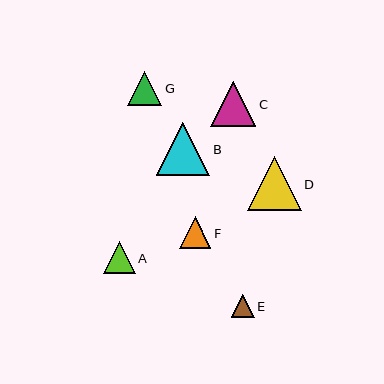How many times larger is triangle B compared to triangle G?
Triangle B is approximately 1.6 times the size of triangle G.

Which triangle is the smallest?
Triangle E is the smallest with a size of approximately 23 pixels.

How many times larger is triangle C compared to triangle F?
Triangle C is approximately 1.4 times the size of triangle F.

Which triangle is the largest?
Triangle D is the largest with a size of approximately 54 pixels.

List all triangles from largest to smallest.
From largest to smallest: D, B, C, G, A, F, E.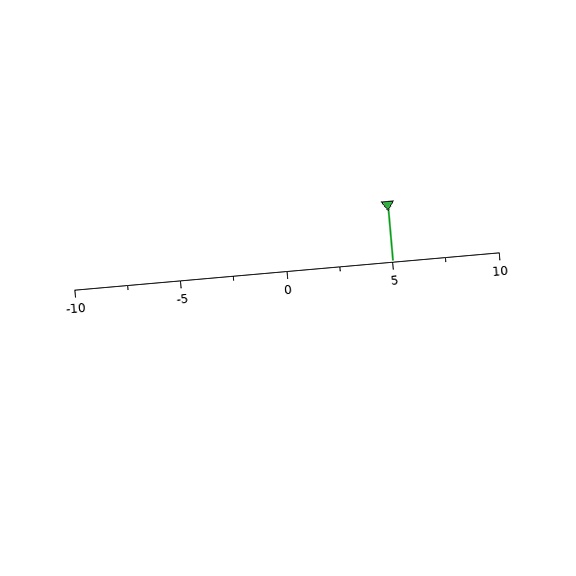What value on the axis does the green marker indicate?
The marker indicates approximately 5.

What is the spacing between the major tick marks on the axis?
The major ticks are spaced 5 apart.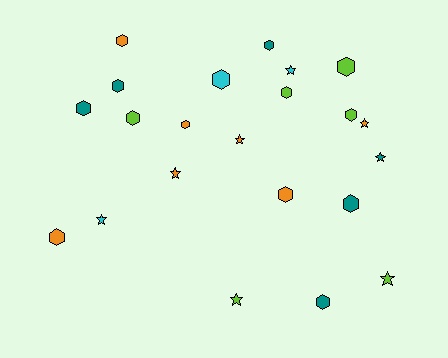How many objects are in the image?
There are 22 objects.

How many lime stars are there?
There are 2 lime stars.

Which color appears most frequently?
Orange, with 7 objects.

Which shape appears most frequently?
Hexagon, with 14 objects.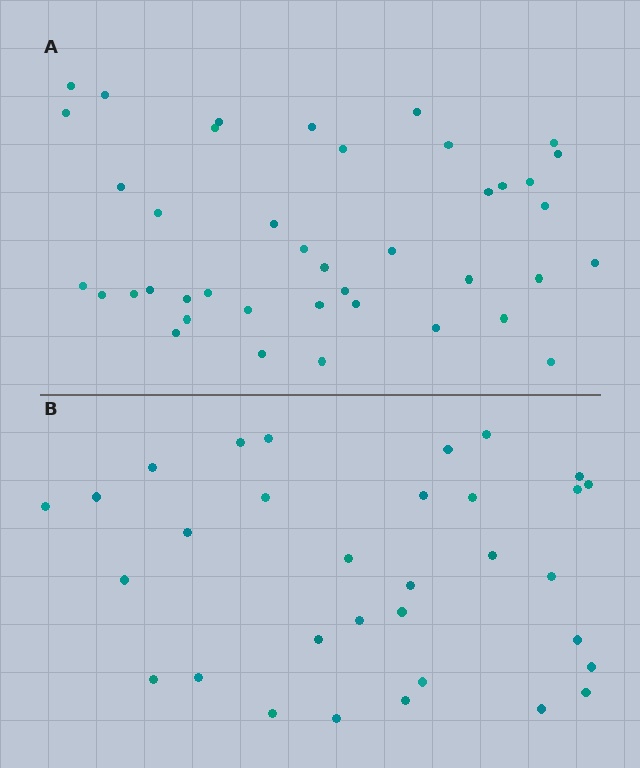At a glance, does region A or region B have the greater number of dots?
Region A (the top region) has more dots.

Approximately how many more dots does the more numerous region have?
Region A has roughly 8 or so more dots than region B.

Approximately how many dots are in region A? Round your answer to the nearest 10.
About 40 dots. (The exact count is 41, which rounds to 40.)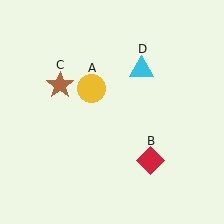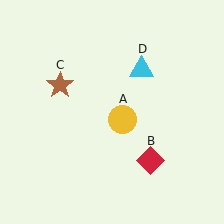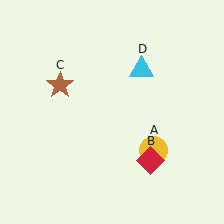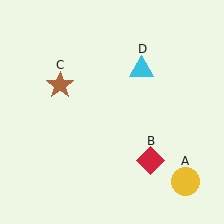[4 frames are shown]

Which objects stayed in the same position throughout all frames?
Red diamond (object B) and brown star (object C) and cyan triangle (object D) remained stationary.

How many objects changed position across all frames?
1 object changed position: yellow circle (object A).